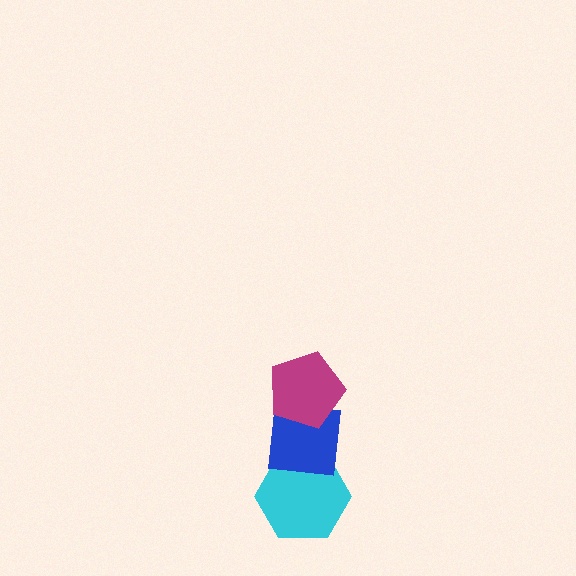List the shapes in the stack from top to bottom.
From top to bottom: the magenta pentagon, the blue square, the cyan hexagon.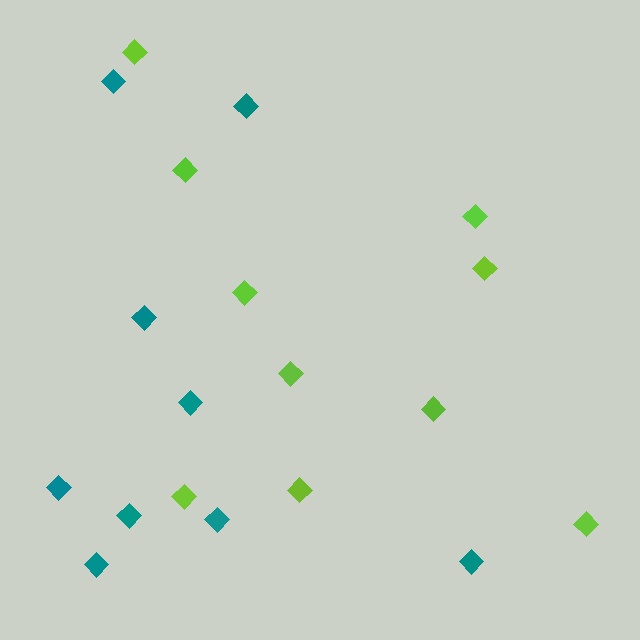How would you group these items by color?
There are 2 groups: one group of lime diamonds (10) and one group of teal diamonds (9).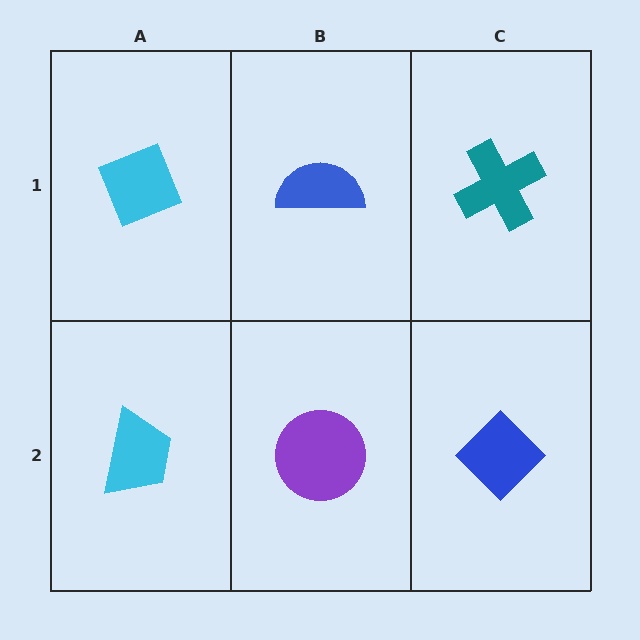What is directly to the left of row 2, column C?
A purple circle.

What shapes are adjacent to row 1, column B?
A purple circle (row 2, column B), a cyan diamond (row 1, column A), a teal cross (row 1, column C).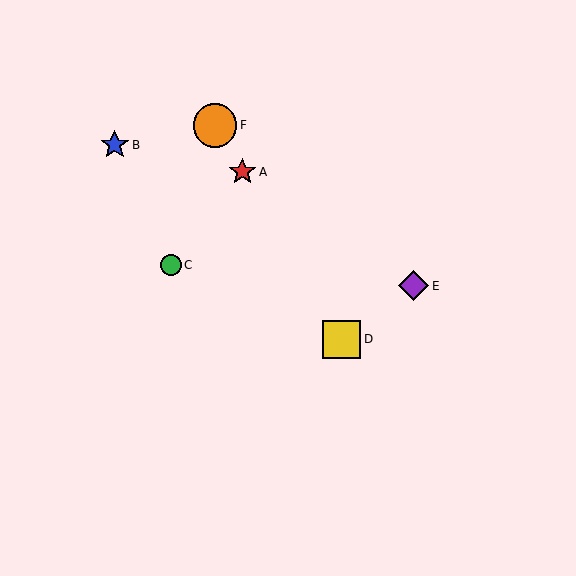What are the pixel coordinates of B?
Object B is at (115, 145).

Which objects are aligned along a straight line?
Objects A, D, F are aligned along a straight line.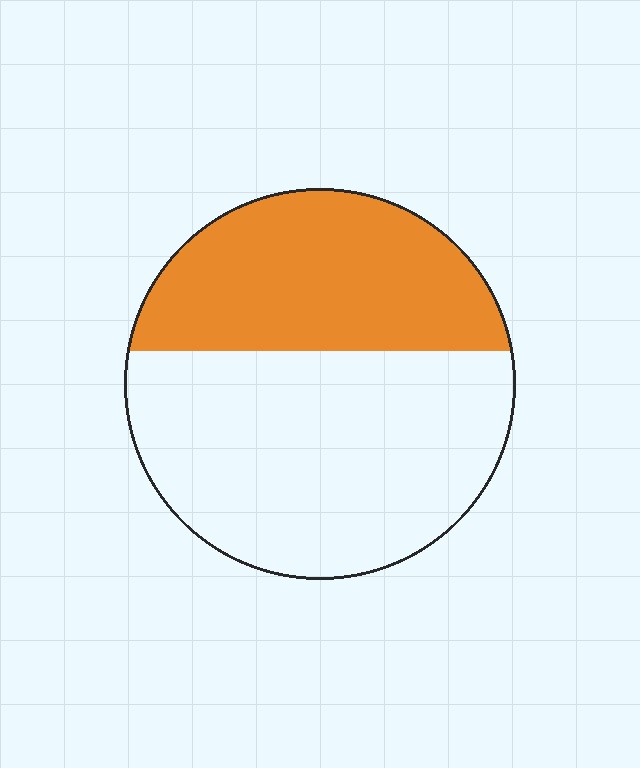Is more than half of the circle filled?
No.